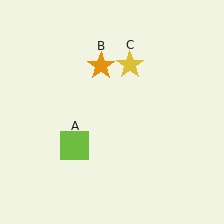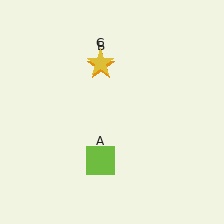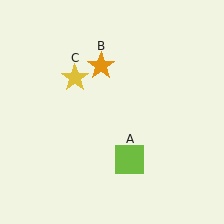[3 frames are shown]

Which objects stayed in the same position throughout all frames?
Orange star (object B) remained stationary.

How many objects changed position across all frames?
2 objects changed position: lime square (object A), yellow star (object C).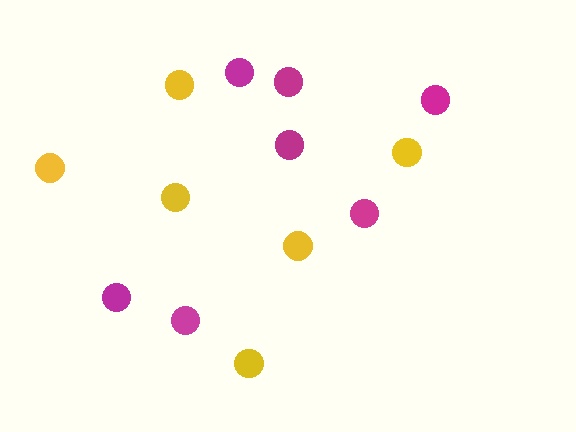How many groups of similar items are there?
There are 2 groups: one group of yellow circles (6) and one group of magenta circles (7).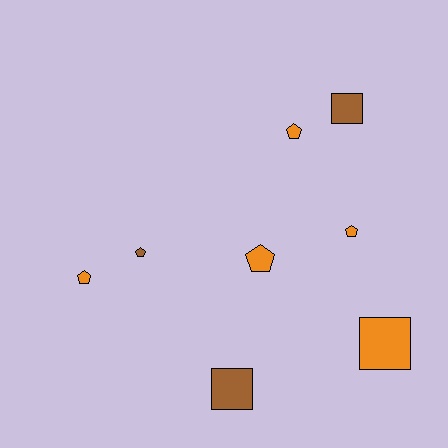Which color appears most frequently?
Orange, with 5 objects.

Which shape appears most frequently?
Pentagon, with 5 objects.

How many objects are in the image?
There are 8 objects.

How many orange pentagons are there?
There are 4 orange pentagons.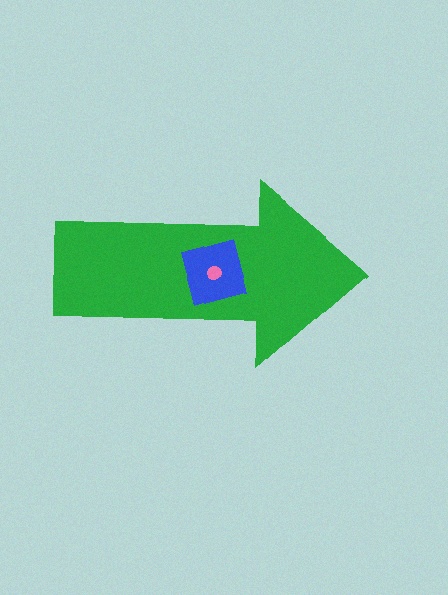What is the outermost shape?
The green arrow.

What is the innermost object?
The pink circle.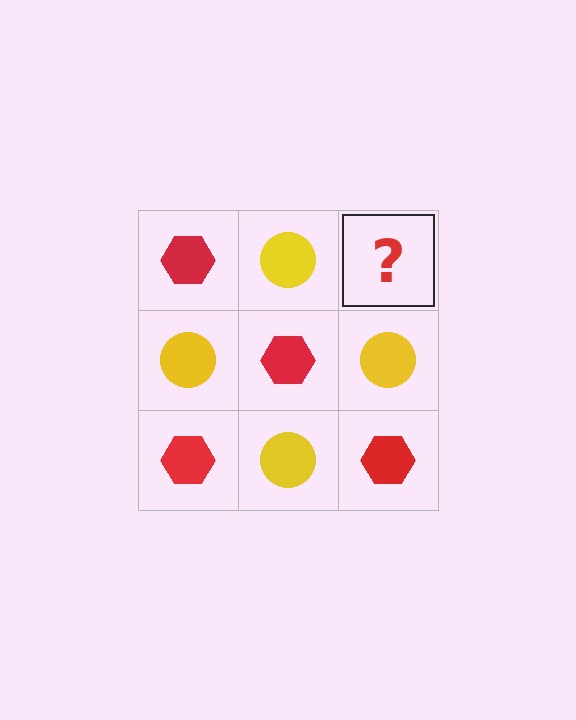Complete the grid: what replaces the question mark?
The question mark should be replaced with a red hexagon.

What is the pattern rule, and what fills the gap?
The rule is that it alternates red hexagon and yellow circle in a checkerboard pattern. The gap should be filled with a red hexagon.